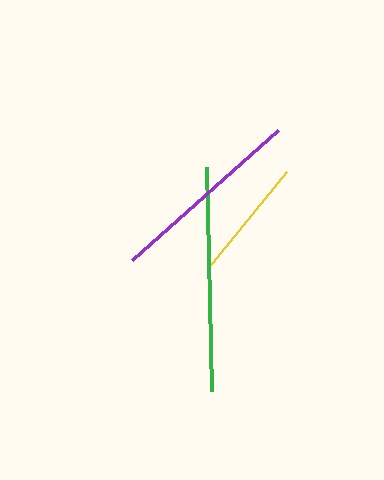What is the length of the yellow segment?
The yellow segment is approximately 125 pixels long.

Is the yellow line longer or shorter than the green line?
The green line is longer than the yellow line.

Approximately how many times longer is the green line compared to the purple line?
The green line is approximately 1.1 times the length of the purple line.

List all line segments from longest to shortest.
From longest to shortest: green, purple, yellow.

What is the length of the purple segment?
The purple segment is approximately 196 pixels long.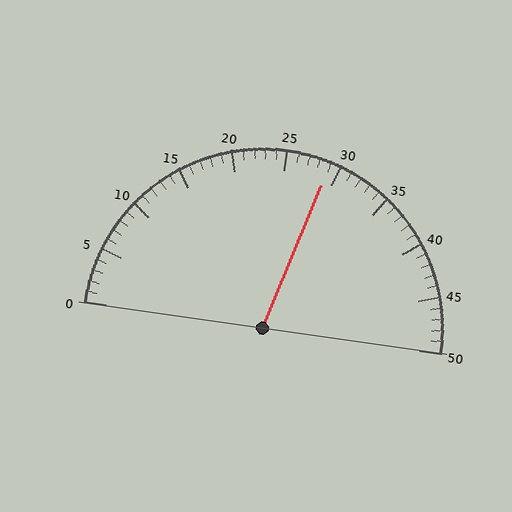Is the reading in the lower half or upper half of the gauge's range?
The reading is in the upper half of the range (0 to 50).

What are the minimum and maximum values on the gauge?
The gauge ranges from 0 to 50.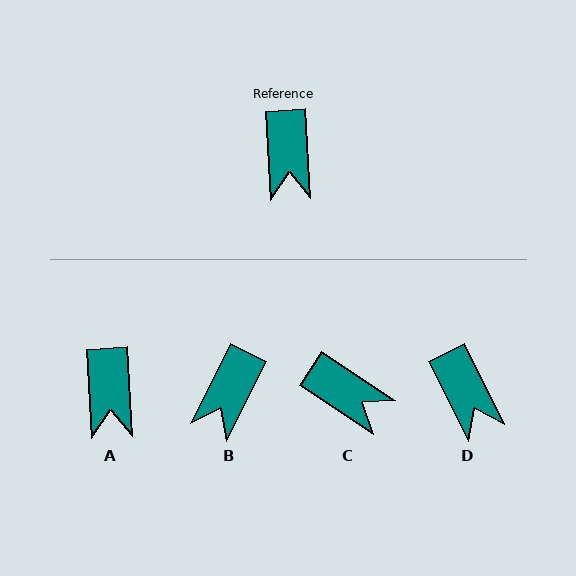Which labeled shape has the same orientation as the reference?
A.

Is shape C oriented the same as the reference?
No, it is off by about 54 degrees.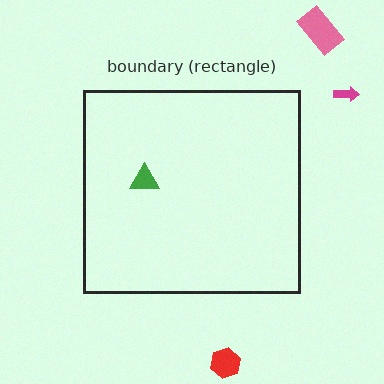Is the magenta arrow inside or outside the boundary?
Outside.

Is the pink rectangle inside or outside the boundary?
Outside.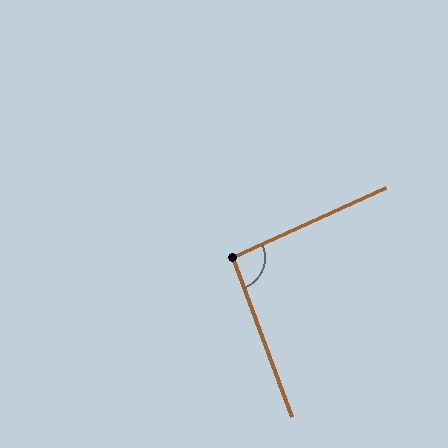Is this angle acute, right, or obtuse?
It is approximately a right angle.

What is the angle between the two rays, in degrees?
Approximately 94 degrees.